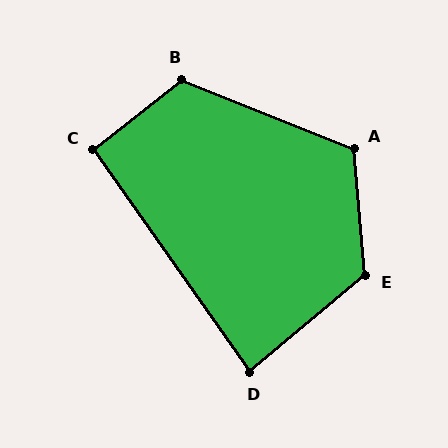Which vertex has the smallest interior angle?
D, at approximately 85 degrees.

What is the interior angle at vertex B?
Approximately 120 degrees (obtuse).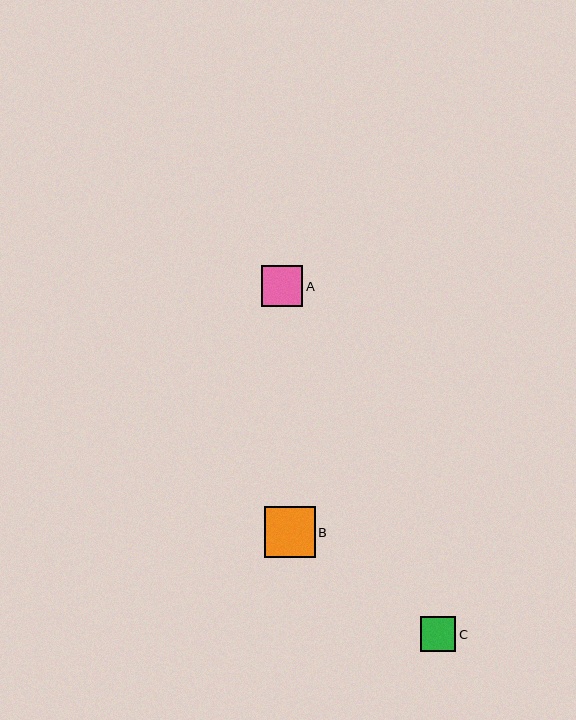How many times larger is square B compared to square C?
Square B is approximately 1.4 times the size of square C.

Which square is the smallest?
Square C is the smallest with a size of approximately 36 pixels.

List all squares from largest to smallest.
From largest to smallest: B, A, C.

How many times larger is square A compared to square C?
Square A is approximately 1.2 times the size of square C.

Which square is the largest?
Square B is the largest with a size of approximately 51 pixels.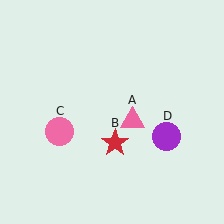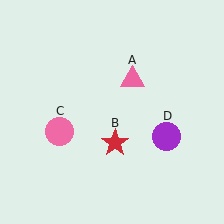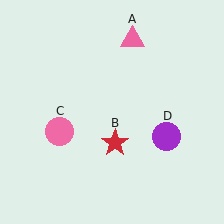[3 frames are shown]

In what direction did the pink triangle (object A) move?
The pink triangle (object A) moved up.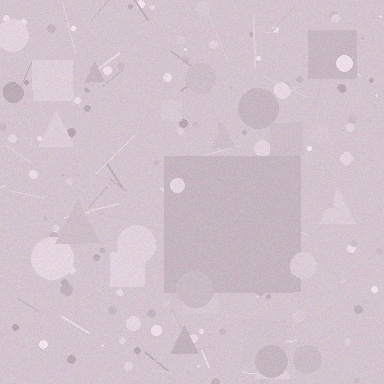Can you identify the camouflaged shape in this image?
The camouflaged shape is a square.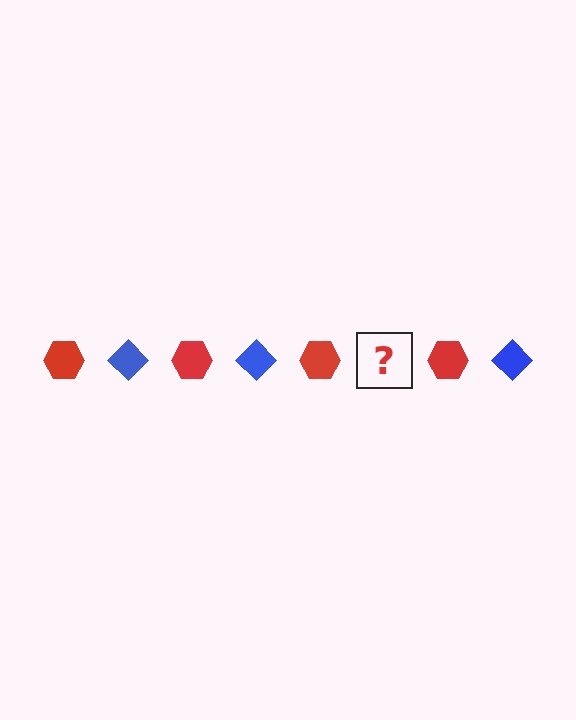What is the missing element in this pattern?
The missing element is a blue diamond.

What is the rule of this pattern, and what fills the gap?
The rule is that the pattern alternates between red hexagon and blue diamond. The gap should be filled with a blue diamond.